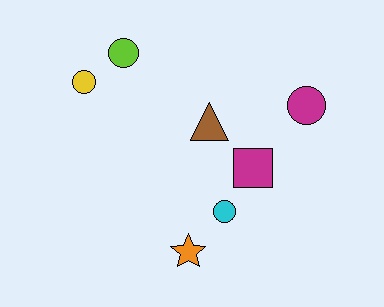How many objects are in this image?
There are 7 objects.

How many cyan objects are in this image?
There is 1 cyan object.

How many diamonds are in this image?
There are no diamonds.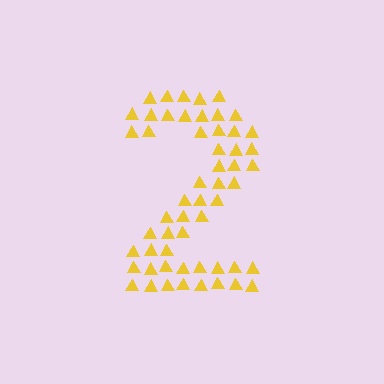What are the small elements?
The small elements are triangles.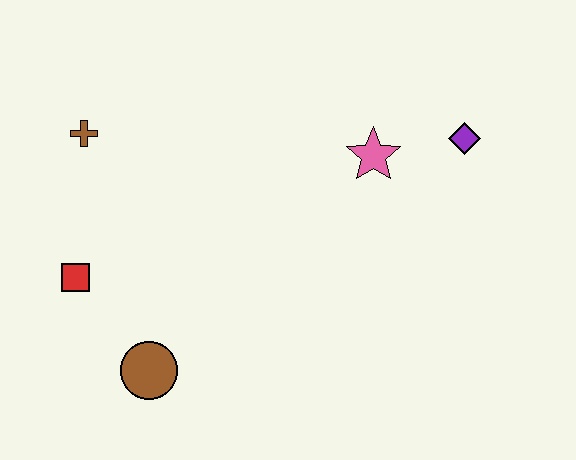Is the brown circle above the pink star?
No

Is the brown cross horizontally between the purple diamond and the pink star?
No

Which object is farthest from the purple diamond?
The red square is farthest from the purple diamond.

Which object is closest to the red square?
The brown circle is closest to the red square.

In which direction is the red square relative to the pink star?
The red square is to the left of the pink star.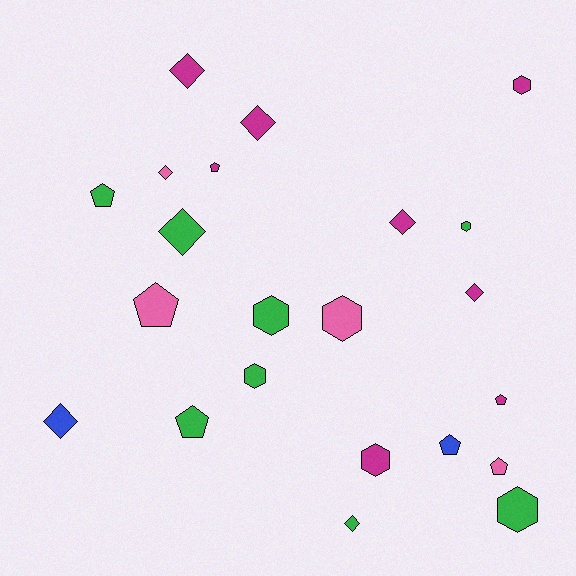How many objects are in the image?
There are 22 objects.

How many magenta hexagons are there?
There are 2 magenta hexagons.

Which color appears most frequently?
Green, with 8 objects.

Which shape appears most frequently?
Diamond, with 8 objects.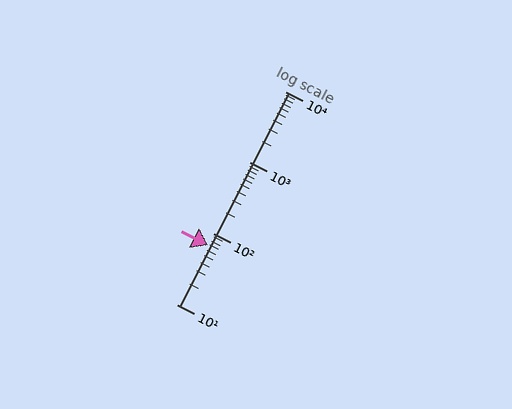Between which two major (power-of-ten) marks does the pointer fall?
The pointer is between 10 and 100.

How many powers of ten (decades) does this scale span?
The scale spans 3 decades, from 10 to 10000.